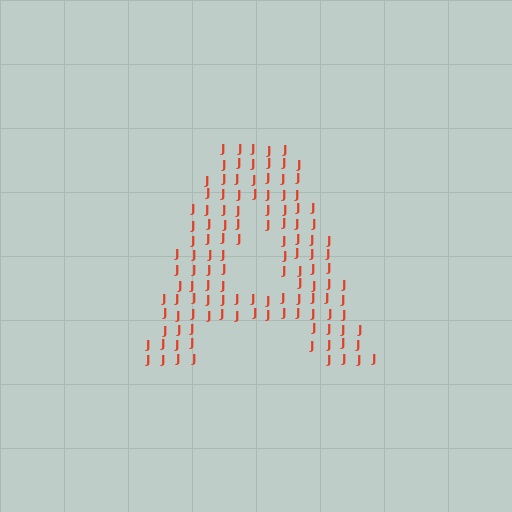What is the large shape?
The large shape is the letter A.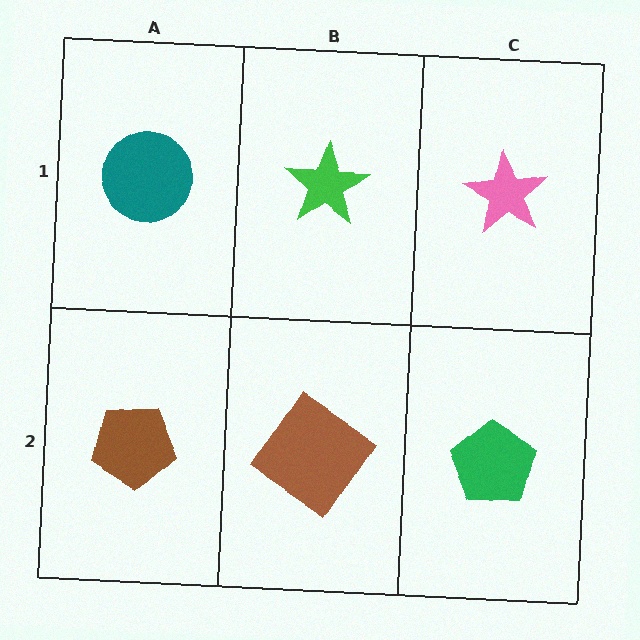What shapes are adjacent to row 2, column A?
A teal circle (row 1, column A), a brown diamond (row 2, column B).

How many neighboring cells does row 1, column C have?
2.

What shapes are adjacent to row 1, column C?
A green pentagon (row 2, column C), a green star (row 1, column B).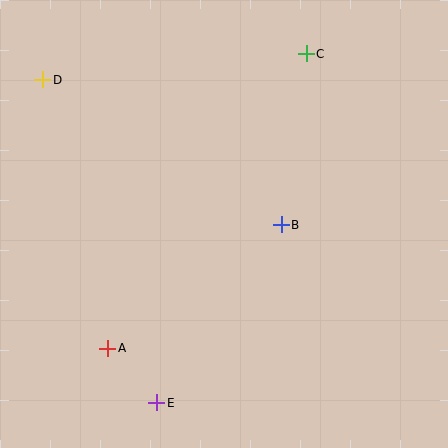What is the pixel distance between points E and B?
The distance between E and B is 217 pixels.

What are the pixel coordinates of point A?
Point A is at (108, 348).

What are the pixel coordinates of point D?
Point D is at (43, 80).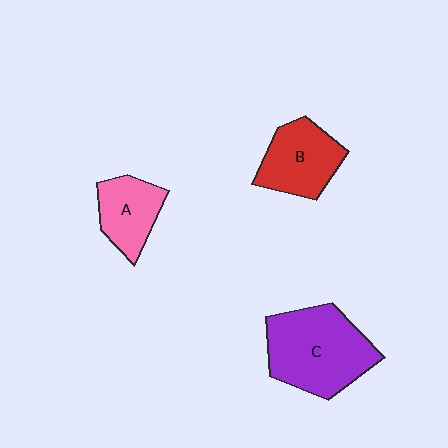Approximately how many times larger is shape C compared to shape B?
Approximately 1.5 times.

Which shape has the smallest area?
Shape A (pink).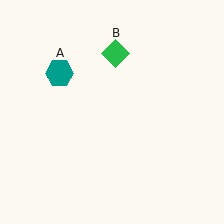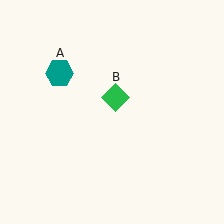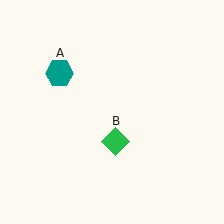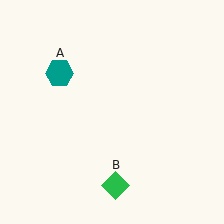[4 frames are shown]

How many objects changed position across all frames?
1 object changed position: green diamond (object B).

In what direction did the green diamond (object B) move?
The green diamond (object B) moved down.